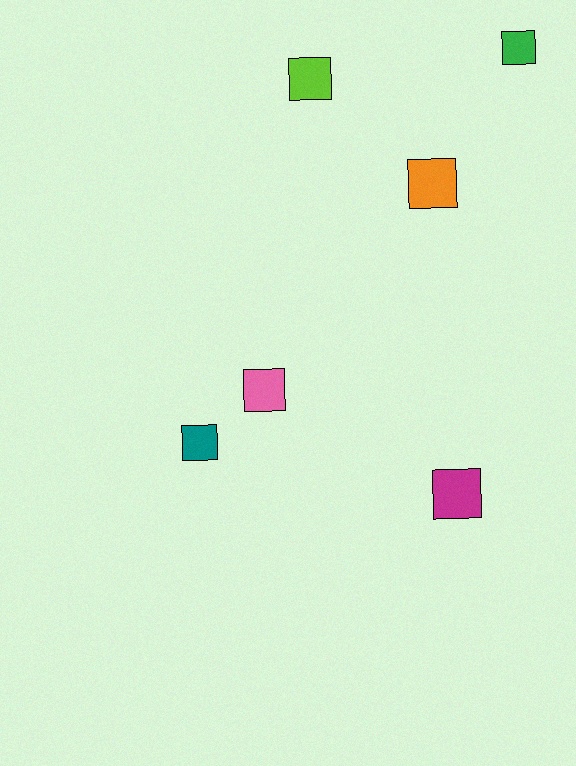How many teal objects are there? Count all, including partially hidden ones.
There is 1 teal object.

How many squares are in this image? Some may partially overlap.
There are 6 squares.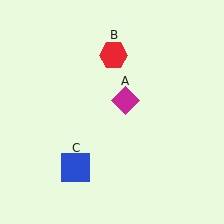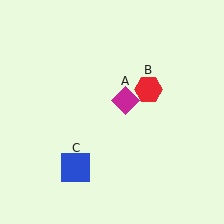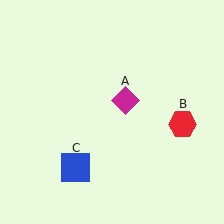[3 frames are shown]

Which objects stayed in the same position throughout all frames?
Magenta diamond (object A) and blue square (object C) remained stationary.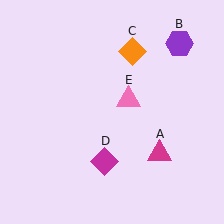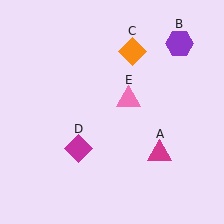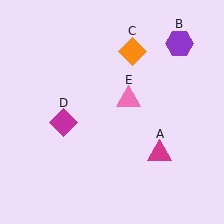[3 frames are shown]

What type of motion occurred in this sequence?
The magenta diamond (object D) rotated clockwise around the center of the scene.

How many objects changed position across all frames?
1 object changed position: magenta diamond (object D).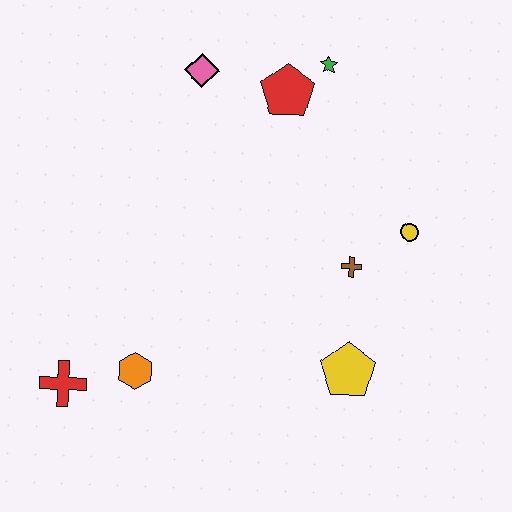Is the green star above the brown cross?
Yes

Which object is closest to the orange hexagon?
The red cross is closest to the orange hexagon.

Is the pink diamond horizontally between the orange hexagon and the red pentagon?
Yes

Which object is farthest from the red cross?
The green star is farthest from the red cross.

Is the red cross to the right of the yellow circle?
No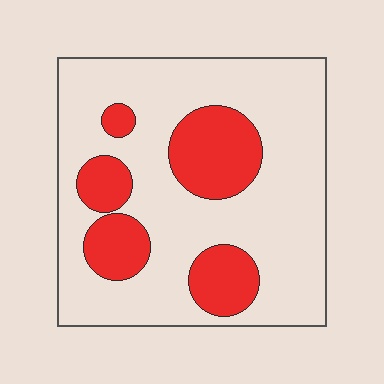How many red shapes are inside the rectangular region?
5.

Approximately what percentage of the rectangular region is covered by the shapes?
Approximately 25%.